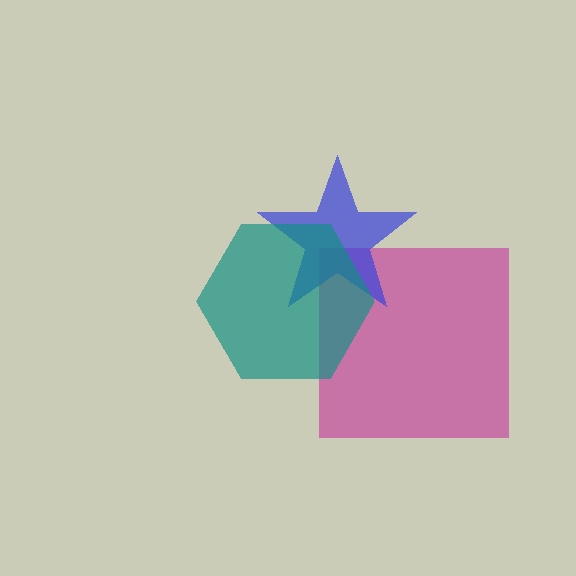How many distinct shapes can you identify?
There are 3 distinct shapes: a magenta square, a blue star, a teal hexagon.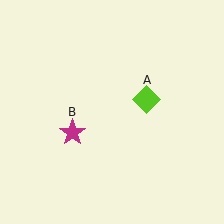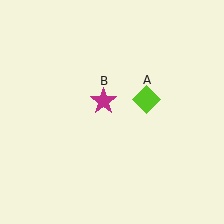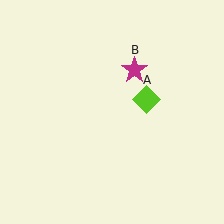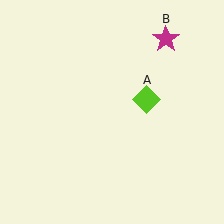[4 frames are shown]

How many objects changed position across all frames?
1 object changed position: magenta star (object B).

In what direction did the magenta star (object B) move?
The magenta star (object B) moved up and to the right.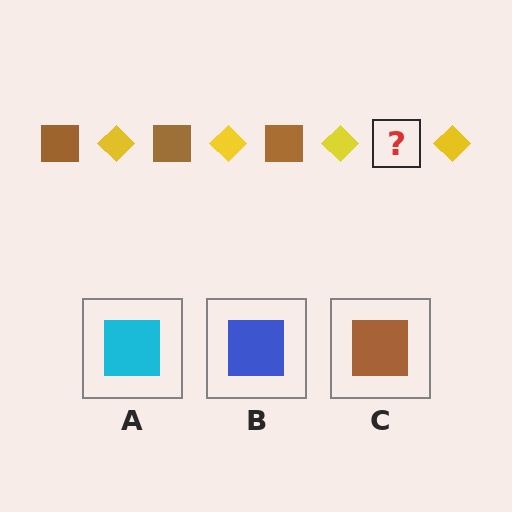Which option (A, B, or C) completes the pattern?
C.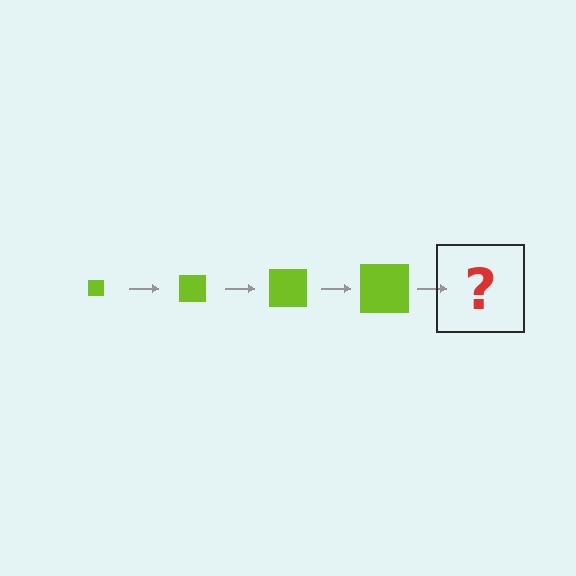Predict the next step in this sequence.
The next step is a lime square, larger than the previous one.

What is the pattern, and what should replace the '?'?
The pattern is that the square gets progressively larger each step. The '?' should be a lime square, larger than the previous one.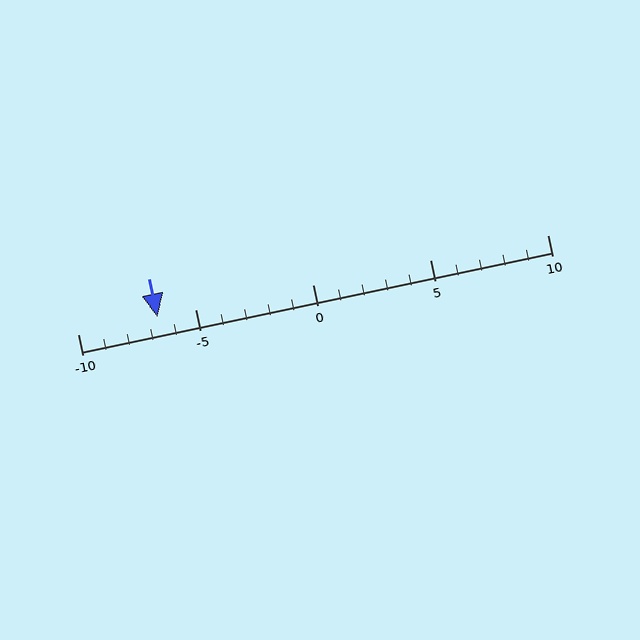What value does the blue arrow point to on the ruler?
The blue arrow points to approximately -7.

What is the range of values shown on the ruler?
The ruler shows values from -10 to 10.